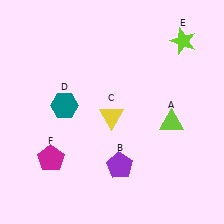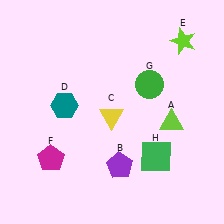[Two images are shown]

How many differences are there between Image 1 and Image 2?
There are 2 differences between the two images.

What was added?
A green circle (G), a green square (H) were added in Image 2.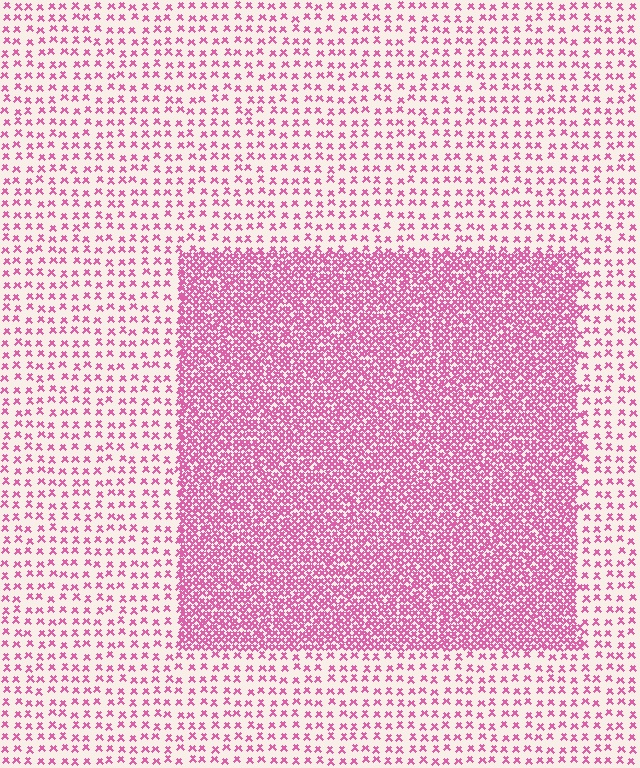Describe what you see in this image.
The image contains small pink elements arranged at two different densities. A rectangle-shaped region is visible where the elements are more densely packed than the surrounding area.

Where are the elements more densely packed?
The elements are more densely packed inside the rectangle boundary.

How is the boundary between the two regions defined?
The boundary is defined by a change in element density (approximately 3.1x ratio). All elements are the same color, size, and shape.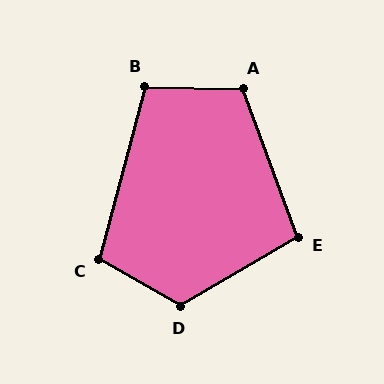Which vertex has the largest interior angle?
D, at approximately 119 degrees.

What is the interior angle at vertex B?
Approximately 104 degrees (obtuse).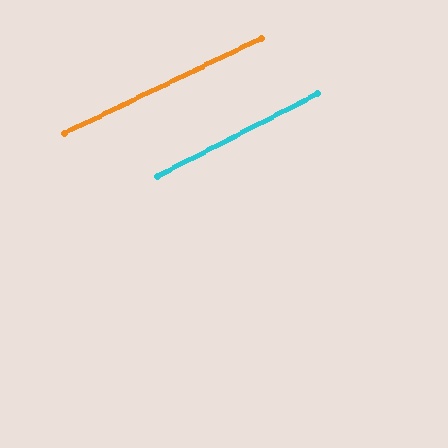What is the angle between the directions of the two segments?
Approximately 1 degree.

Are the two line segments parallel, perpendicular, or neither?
Parallel — their directions differ by only 1.4°.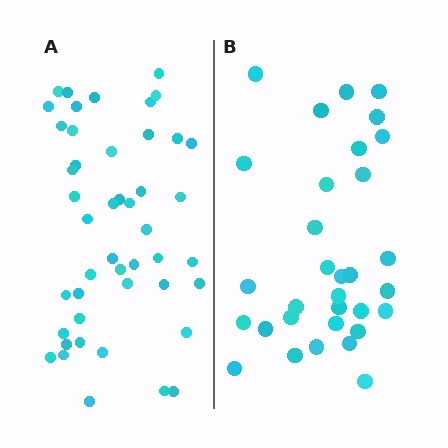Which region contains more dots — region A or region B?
Region A (the left region) has more dots.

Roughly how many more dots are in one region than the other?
Region A has approximately 15 more dots than region B.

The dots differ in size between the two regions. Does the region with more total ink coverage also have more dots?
No. Region B has more total ink coverage because its dots are larger, but region A actually contains more individual dots. Total area can be misleading — the number of items is what matters here.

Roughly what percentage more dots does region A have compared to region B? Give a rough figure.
About 45% more.